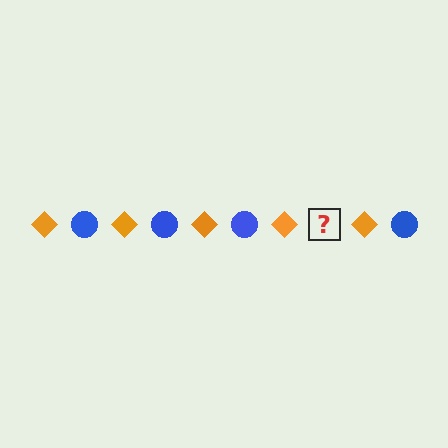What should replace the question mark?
The question mark should be replaced with a blue circle.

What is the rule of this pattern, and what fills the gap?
The rule is that the pattern alternates between orange diamond and blue circle. The gap should be filled with a blue circle.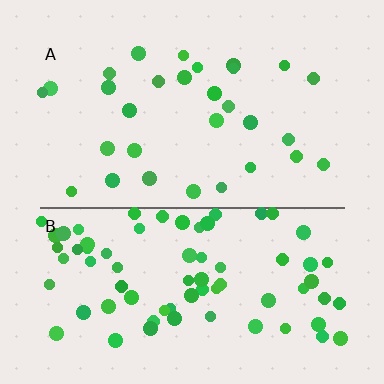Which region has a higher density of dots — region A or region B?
B (the bottom).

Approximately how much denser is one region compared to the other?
Approximately 2.4× — region B over region A.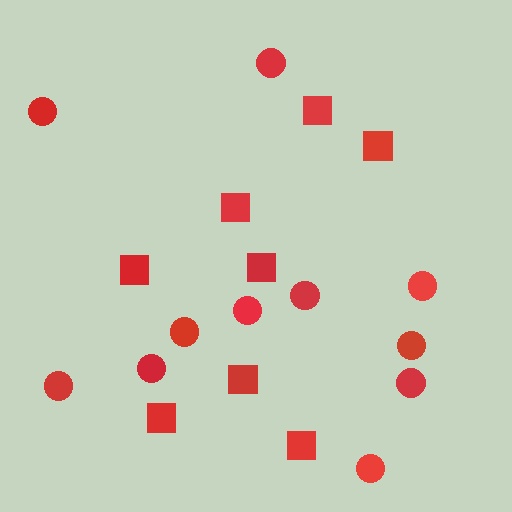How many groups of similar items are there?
There are 2 groups: one group of squares (8) and one group of circles (11).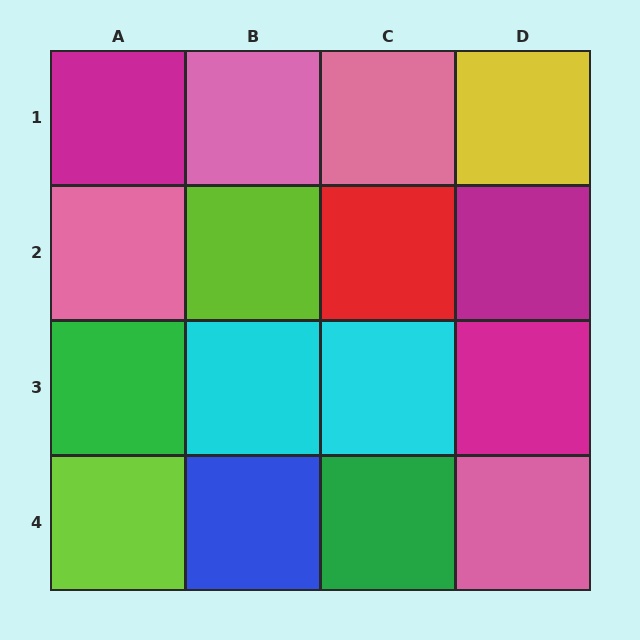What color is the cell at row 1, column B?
Pink.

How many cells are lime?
2 cells are lime.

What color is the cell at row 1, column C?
Pink.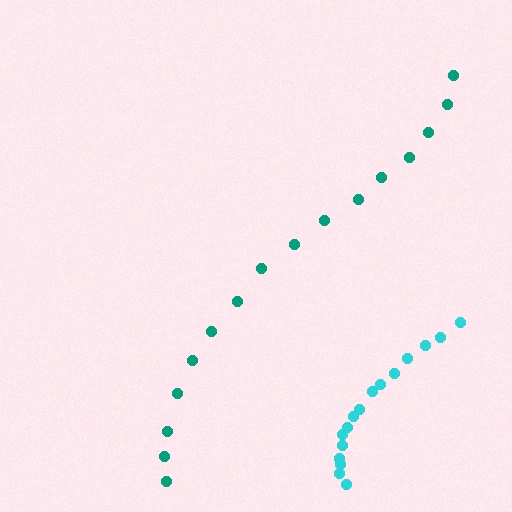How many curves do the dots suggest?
There are 2 distinct paths.